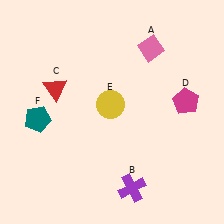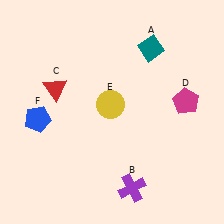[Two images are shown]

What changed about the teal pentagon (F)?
In Image 1, F is teal. In Image 2, it changed to blue.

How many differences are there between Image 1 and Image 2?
There are 2 differences between the two images.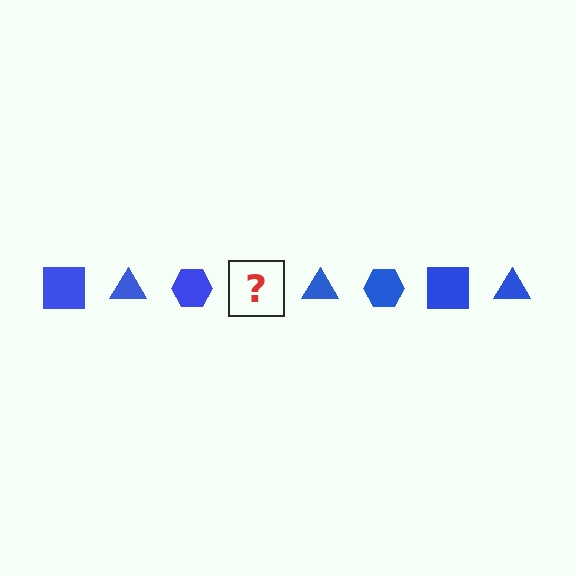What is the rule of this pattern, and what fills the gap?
The rule is that the pattern cycles through square, triangle, hexagon shapes in blue. The gap should be filled with a blue square.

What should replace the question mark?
The question mark should be replaced with a blue square.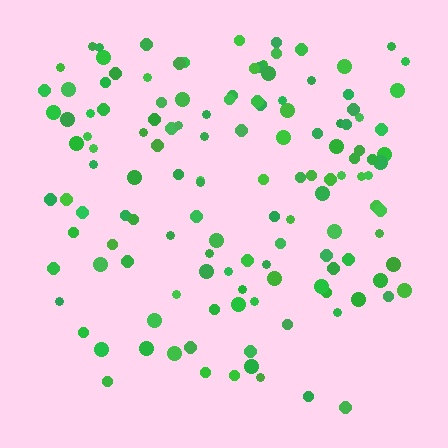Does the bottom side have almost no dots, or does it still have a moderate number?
Still a moderate number, just noticeably fewer than the top.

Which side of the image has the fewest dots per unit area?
The bottom.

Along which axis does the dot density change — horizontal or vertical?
Vertical.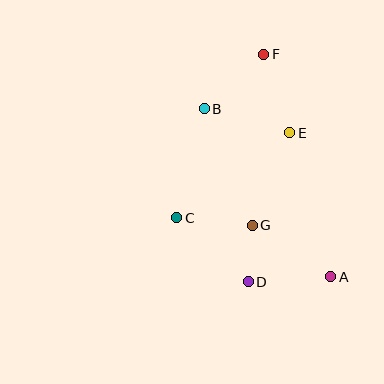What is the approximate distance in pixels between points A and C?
The distance between A and C is approximately 165 pixels.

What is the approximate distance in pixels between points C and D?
The distance between C and D is approximately 96 pixels.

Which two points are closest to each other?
Points D and G are closest to each other.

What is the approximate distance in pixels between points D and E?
The distance between D and E is approximately 155 pixels.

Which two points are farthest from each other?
Points A and F are farthest from each other.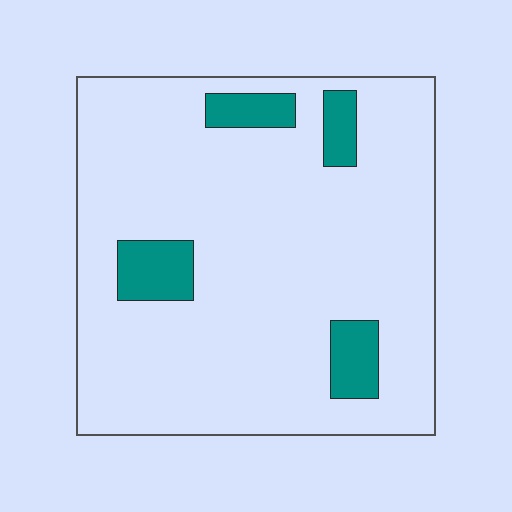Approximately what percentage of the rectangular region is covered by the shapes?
Approximately 10%.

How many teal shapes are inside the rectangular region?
4.